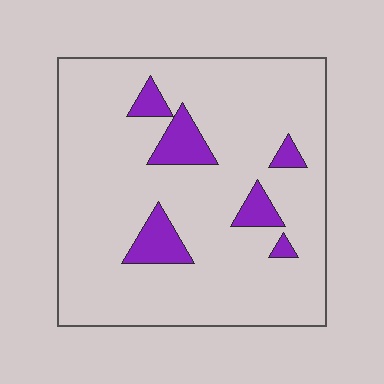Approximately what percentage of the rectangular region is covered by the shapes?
Approximately 10%.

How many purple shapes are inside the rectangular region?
6.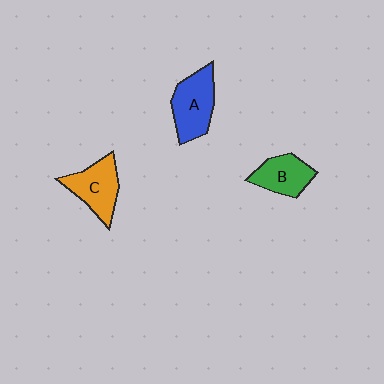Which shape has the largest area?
Shape A (blue).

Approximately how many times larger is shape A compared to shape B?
Approximately 1.3 times.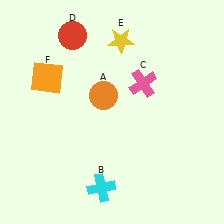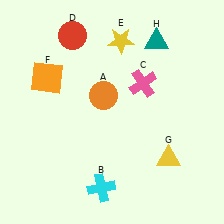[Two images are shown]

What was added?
A yellow triangle (G), a teal triangle (H) were added in Image 2.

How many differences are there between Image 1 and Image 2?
There are 2 differences between the two images.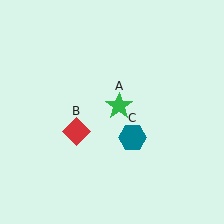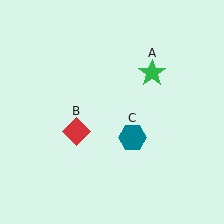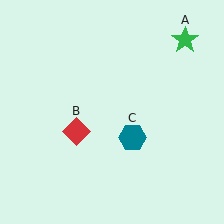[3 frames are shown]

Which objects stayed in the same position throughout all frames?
Red diamond (object B) and teal hexagon (object C) remained stationary.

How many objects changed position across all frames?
1 object changed position: green star (object A).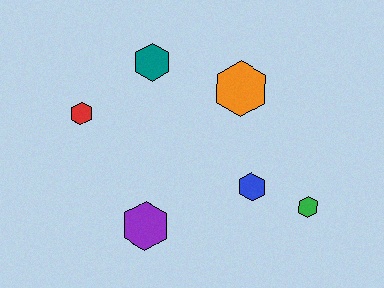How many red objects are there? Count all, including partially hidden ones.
There is 1 red object.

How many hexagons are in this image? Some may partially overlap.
There are 6 hexagons.